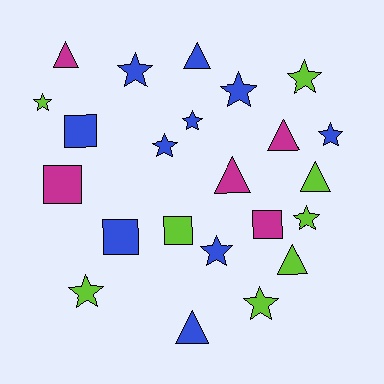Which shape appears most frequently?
Star, with 11 objects.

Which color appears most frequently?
Blue, with 10 objects.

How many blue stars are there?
There are 6 blue stars.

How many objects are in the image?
There are 23 objects.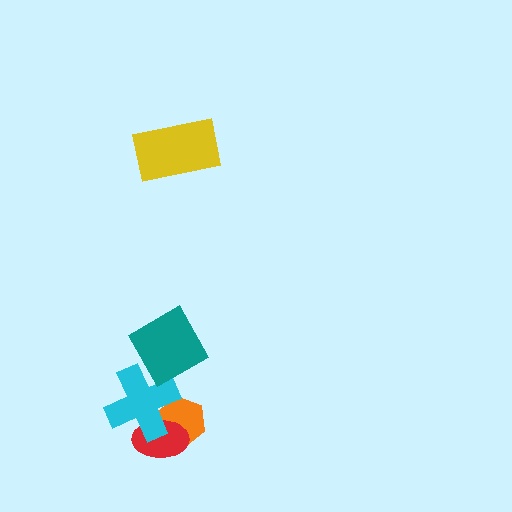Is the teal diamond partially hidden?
No, no other shape covers it.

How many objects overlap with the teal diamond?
1 object overlaps with the teal diamond.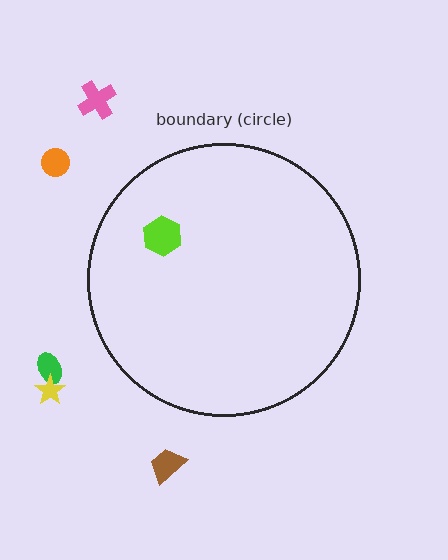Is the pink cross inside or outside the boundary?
Outside.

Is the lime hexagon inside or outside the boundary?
Inside.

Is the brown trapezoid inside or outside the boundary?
Outside.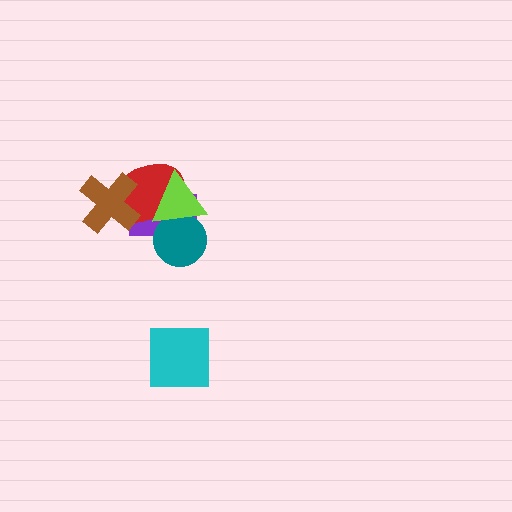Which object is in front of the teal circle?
The lime triangle is in front of the teal circle.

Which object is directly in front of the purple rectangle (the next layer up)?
The red ellipse is directly in front of the purple rectangle.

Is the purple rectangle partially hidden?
Yes, it is partially covered by another shape.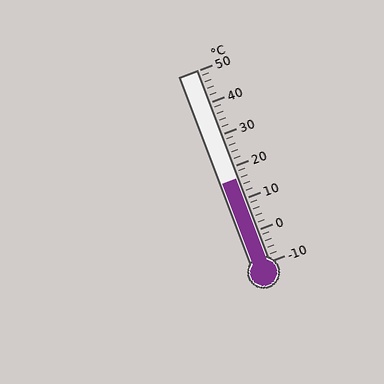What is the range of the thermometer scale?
The thermometer scale ranges from -10°C to 50°C.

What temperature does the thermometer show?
The thermometer shows approximately 16°C.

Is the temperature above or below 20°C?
The temperature is below 20°C.